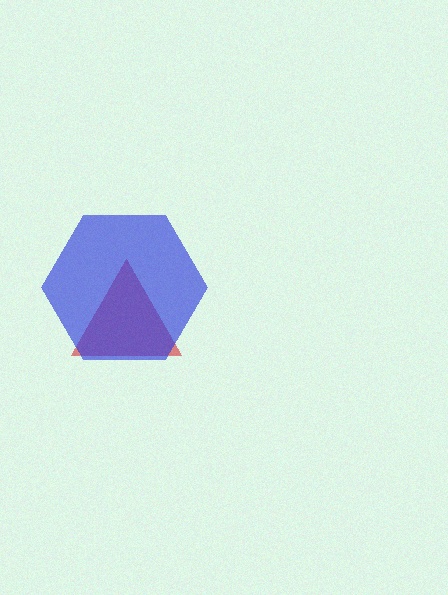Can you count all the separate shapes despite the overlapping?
Yes, there are 2 separate shapes.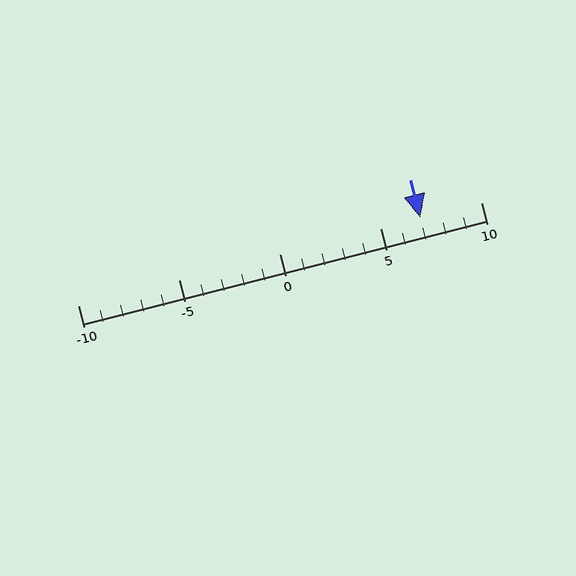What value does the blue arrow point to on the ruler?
The blue arrow points to approximately 7.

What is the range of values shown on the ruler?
The ruler shows values from -10 to 10.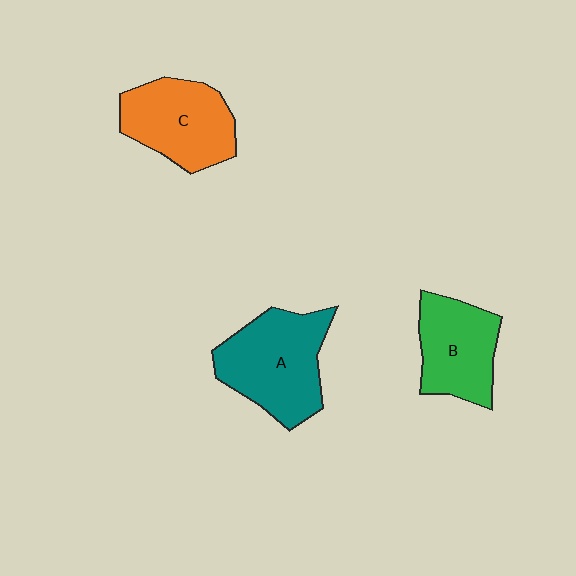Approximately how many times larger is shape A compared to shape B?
Approximately 1.3 times.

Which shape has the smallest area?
Shape B (green).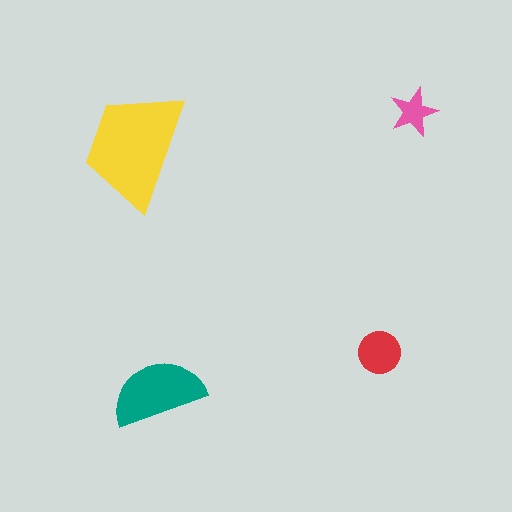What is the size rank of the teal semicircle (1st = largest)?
2nd.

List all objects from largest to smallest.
The yellow trapezoid, the teal semicircle, the red circle, the pink star.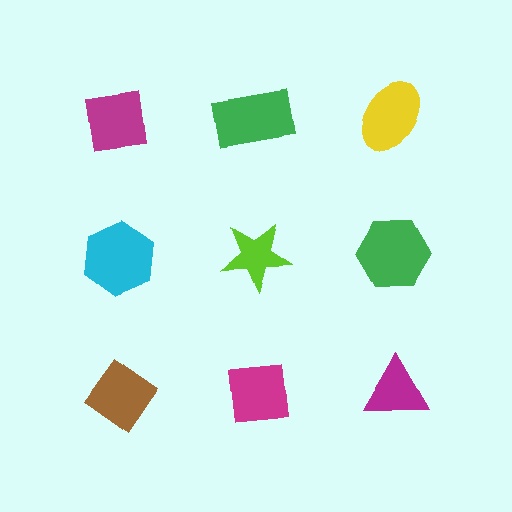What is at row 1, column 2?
A green rectangle.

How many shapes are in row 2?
3 shapes.